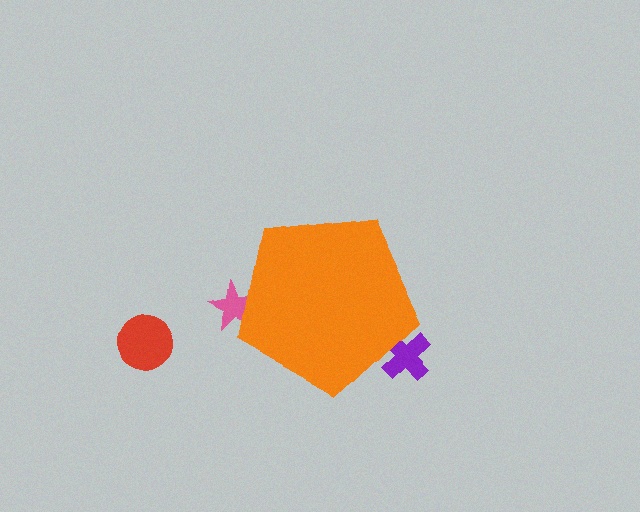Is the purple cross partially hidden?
Yes, the purple cross is partially hidden behind the orange pentagon.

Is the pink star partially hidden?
Yes, the pink star is partially hidden behind the orange pentagon.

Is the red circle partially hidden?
No, the red circle is fully visible.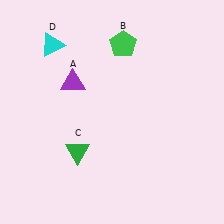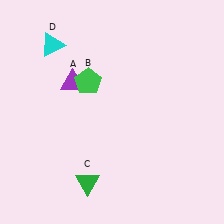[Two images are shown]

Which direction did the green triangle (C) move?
The green triangle (C) moved down.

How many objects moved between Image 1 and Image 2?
2 objects moved between the two images.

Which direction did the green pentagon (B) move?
The green pentagon (B) moved down.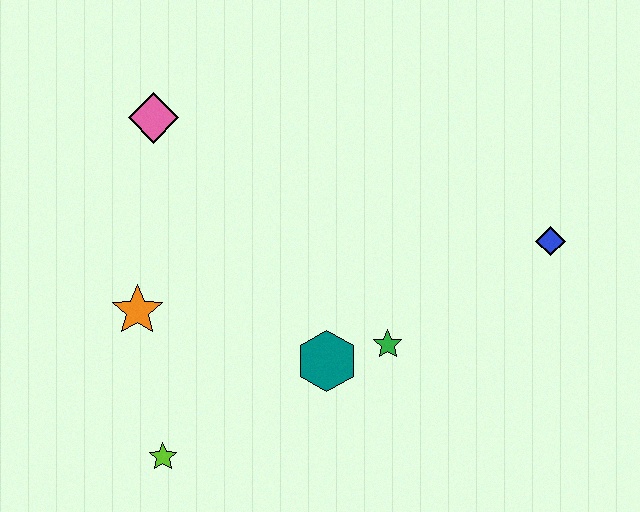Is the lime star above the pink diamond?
No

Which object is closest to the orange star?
The lime star is closest to the orange star.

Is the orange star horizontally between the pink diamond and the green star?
No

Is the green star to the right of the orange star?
Yes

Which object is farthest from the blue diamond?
The lime star is farthest from the blue diamond.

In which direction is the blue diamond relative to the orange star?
The blue diamond is to the right of the orange star.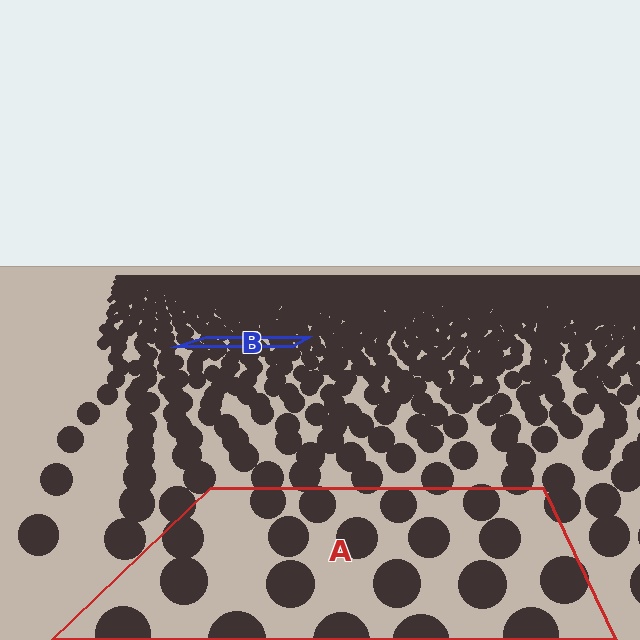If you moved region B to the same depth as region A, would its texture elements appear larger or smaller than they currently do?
They would appear larger. At a closer depth, the same texture elements are projected at a bigger on-screen size.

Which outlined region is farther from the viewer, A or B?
Region B is farther from the viewer — the texture elements inside it appear smaller and more densely packed.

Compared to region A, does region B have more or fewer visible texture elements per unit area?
Region B has more texture elements per unit area — they are packed more densely because it is farther away.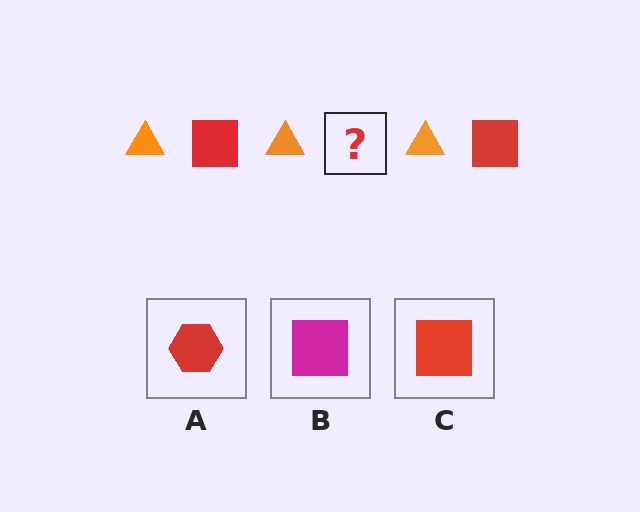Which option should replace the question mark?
Option C.